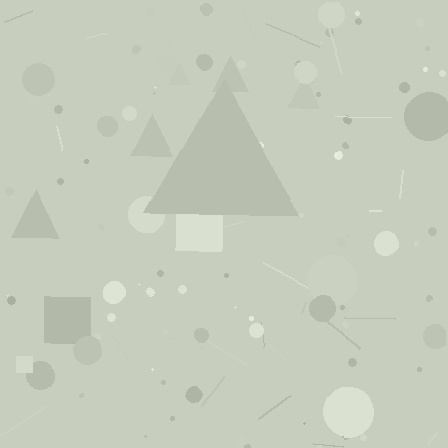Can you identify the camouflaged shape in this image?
The camouflaged shape is a triangle.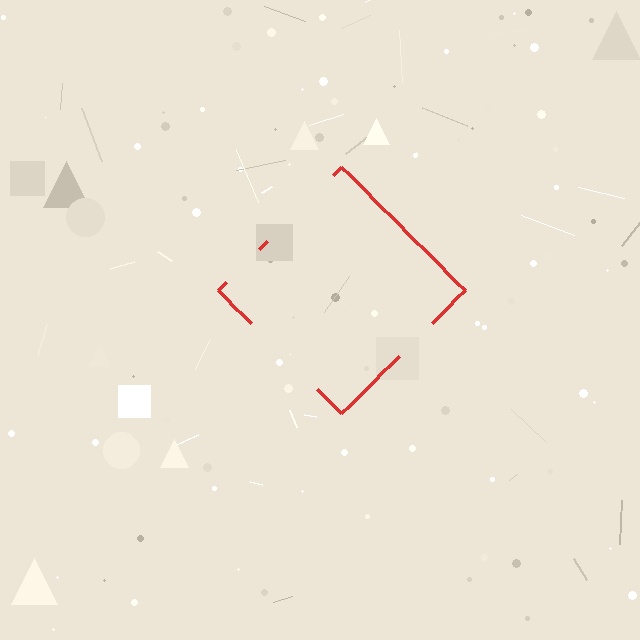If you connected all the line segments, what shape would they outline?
They would outline a diamond.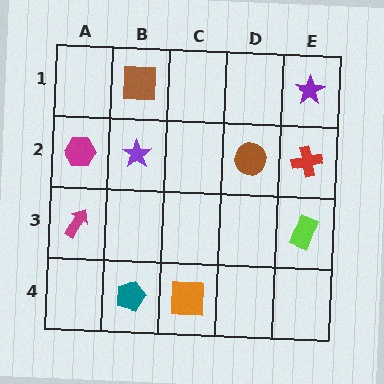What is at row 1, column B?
A brown square.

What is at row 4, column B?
A teal pentagon.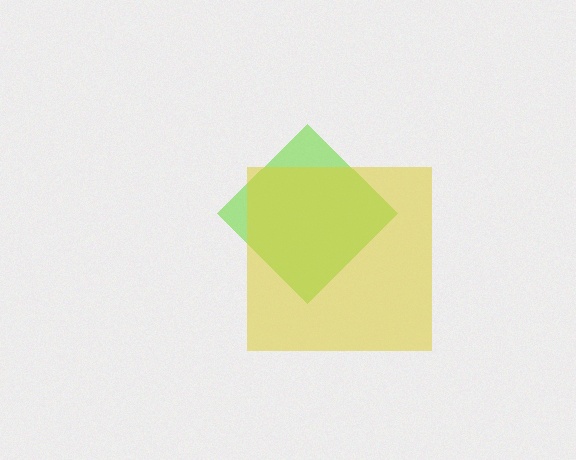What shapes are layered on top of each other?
The layered shapes are: a lime diamond, a yellow square.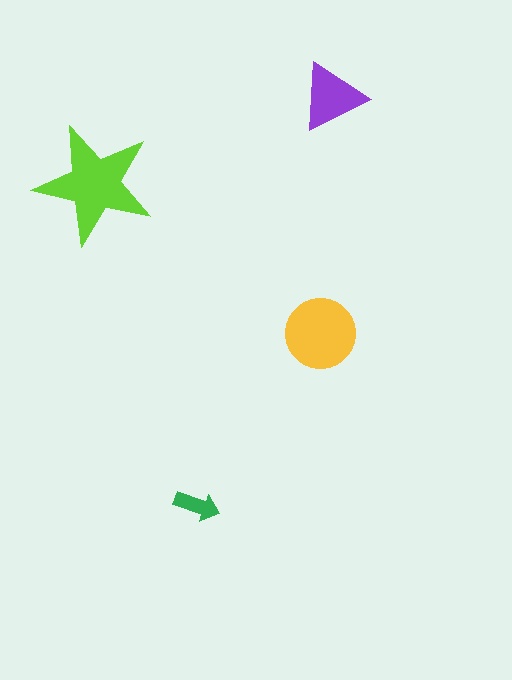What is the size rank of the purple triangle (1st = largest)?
3rd.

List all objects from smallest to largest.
The green arrow, the purple triangle, the yellow circle, the lime star.